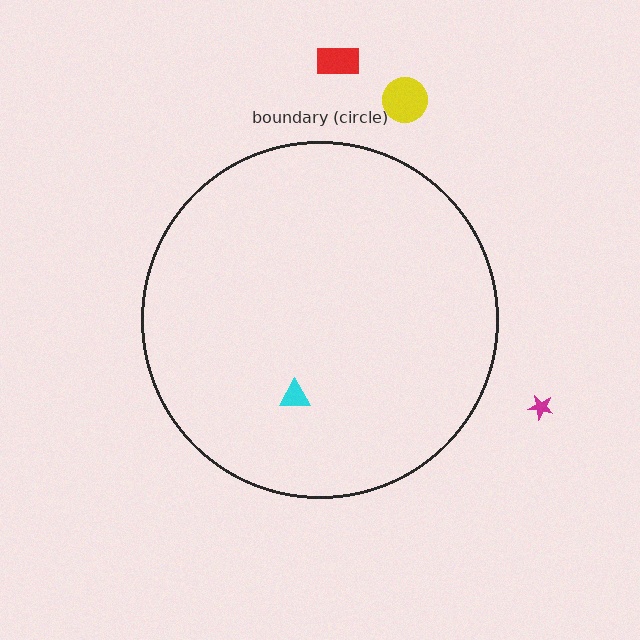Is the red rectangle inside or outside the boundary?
Outside.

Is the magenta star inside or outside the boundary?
Outside.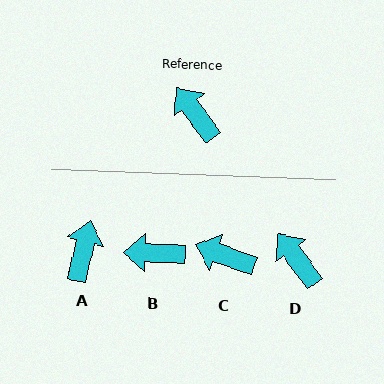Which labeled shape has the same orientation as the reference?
D.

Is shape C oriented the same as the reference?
No, it is off by about 34 degrees.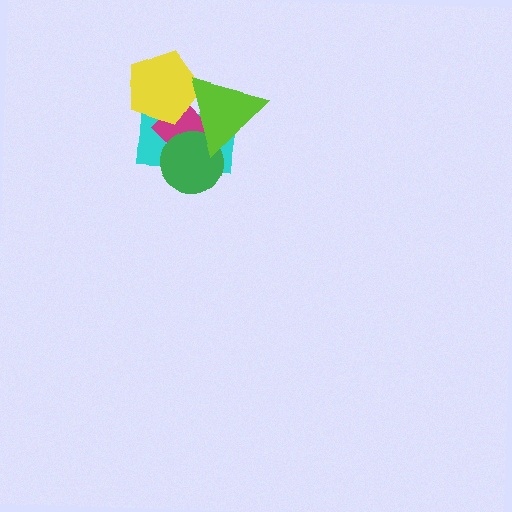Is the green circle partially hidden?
Yes, it is partially covered by another shape.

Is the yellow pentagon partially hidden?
Yes, it is partially covered by another shape.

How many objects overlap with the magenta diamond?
4 objects overlap with the magenta diamond.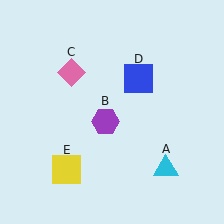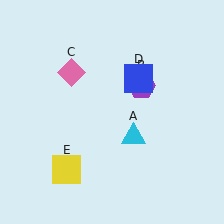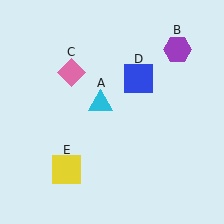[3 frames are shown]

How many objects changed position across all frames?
2 objects changed position: cyan triangle (object A), purple hexagon (object B).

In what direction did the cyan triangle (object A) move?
The cyan triangle (object A) moved up and to the left.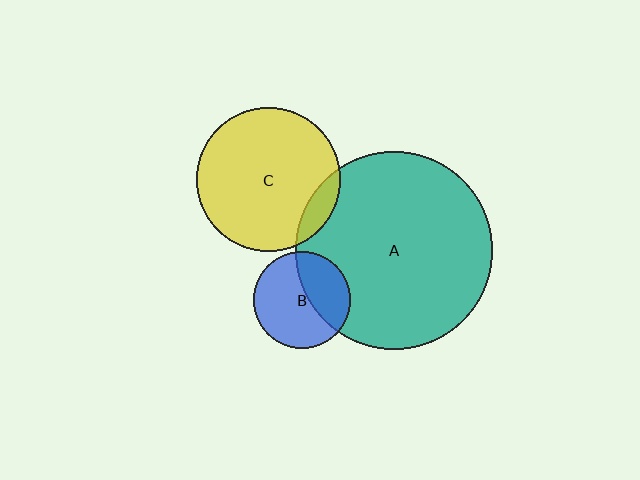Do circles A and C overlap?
Yes.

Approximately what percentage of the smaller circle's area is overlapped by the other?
Approximately 10%.